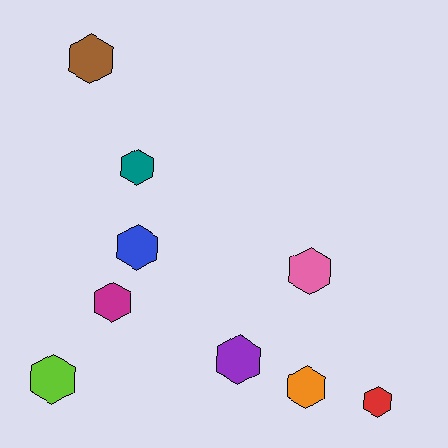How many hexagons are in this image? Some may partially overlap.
There are 9 hexagons.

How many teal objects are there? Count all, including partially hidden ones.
There is 1 teal object.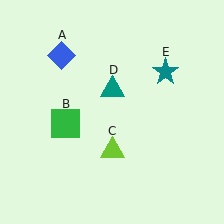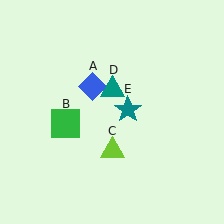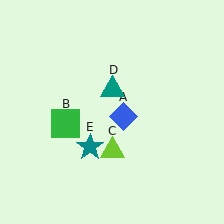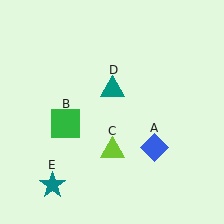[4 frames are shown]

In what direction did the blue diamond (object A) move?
The blue diamond (object A) moved down and to the right.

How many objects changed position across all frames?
2 objects changed position: blue diamond (object A), teal star (object E).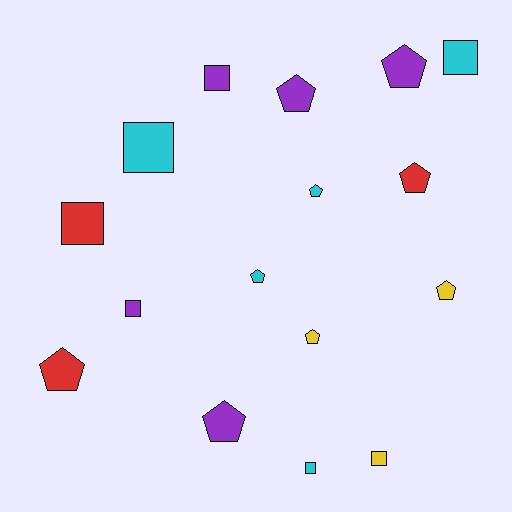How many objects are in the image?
There are 16 objects.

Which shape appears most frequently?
Pentagon, with 9 objects.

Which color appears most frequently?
Purple, with 5 objects.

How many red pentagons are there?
There are 2 red pentagons.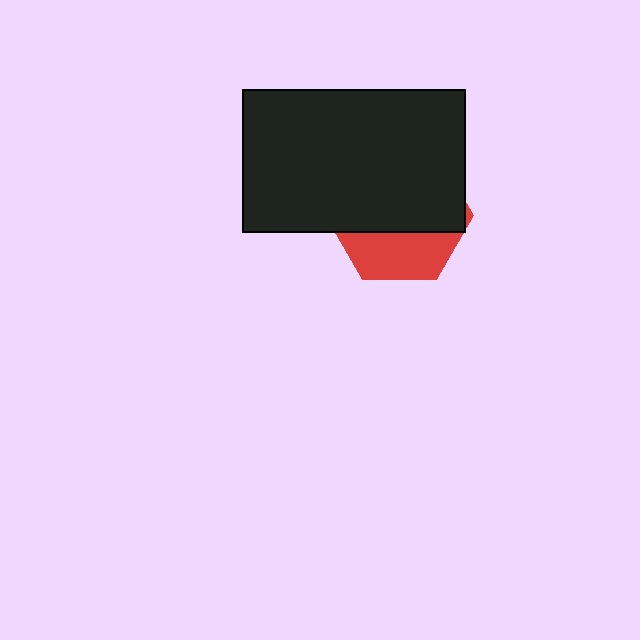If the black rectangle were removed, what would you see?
You would see the complete red hexagon.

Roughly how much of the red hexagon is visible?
A small part of it is visible (roughly 33%).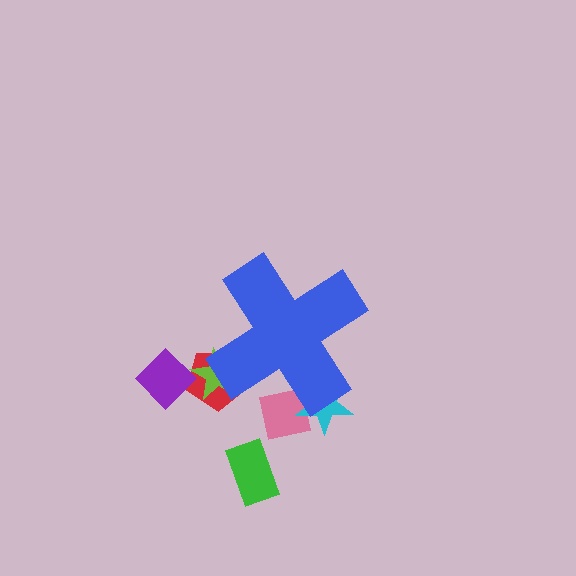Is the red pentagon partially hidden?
Yes, the red pentagon is partially hidden behind the blue cross.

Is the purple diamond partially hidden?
No, the purple diamond is fully visible.